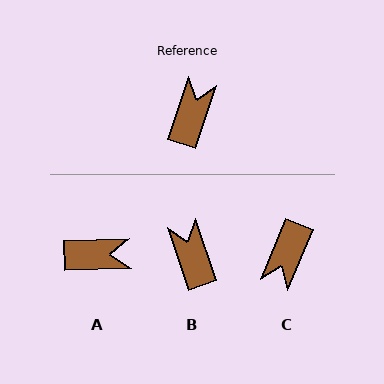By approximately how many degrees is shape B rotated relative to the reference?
Approximately 38 degrees counter-clockwise.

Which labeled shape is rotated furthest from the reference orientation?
C, about 176 degrees away.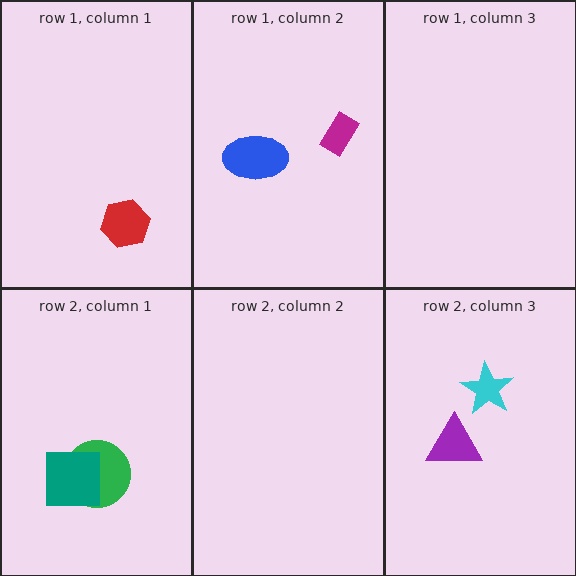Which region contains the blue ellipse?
The row 1, column 2 region.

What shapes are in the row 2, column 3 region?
The cyan star, the purple triangle.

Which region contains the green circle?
The row 2, column 1 region.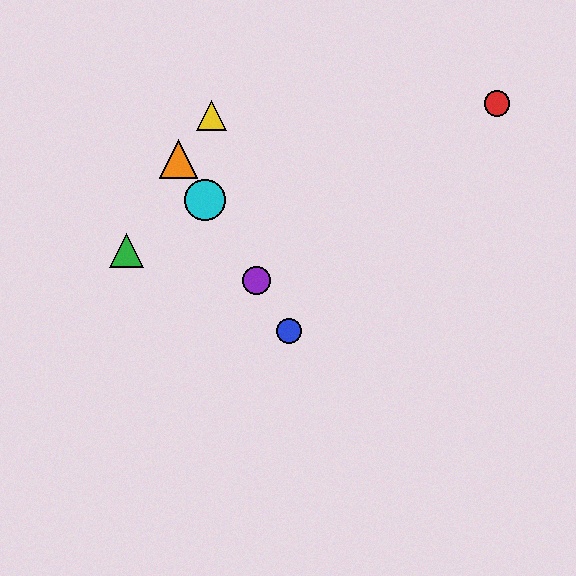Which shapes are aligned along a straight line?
The blue circle, the purple circle, the orange triangle, the cyan circle are aligned along a straight line.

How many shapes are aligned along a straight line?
4 shapes (the blue circle, the purple circle, the orange triangle, the cyan circle) are aligned along a straight line.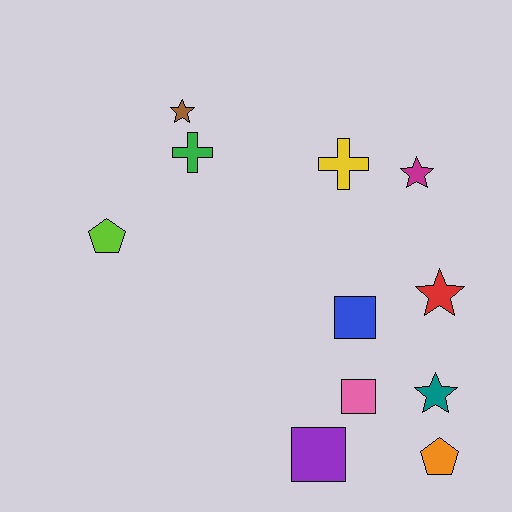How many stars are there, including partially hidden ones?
There are 4 stars.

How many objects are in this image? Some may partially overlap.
There are 11 objects.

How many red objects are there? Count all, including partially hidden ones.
There is 1 red object.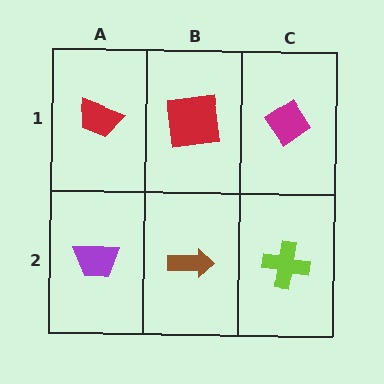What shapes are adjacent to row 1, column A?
A purple trapezoid (row 2, column A), a red square (row 1, column B).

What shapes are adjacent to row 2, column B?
A red square (row 1, column B), a purple trapezoid (row 2, column A), a lime cross (row 2, column C).